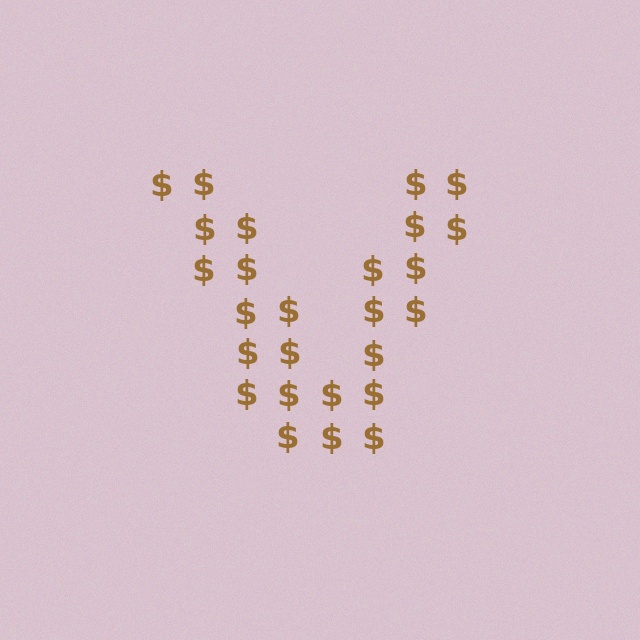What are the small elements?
The small elements are dollar signs.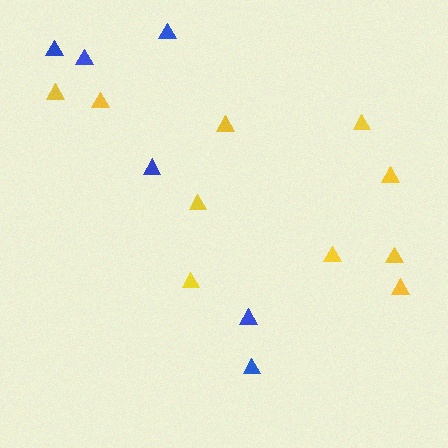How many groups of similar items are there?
There are 2 groups: one group of yellow triangles (10) and one group of blue triangles (6).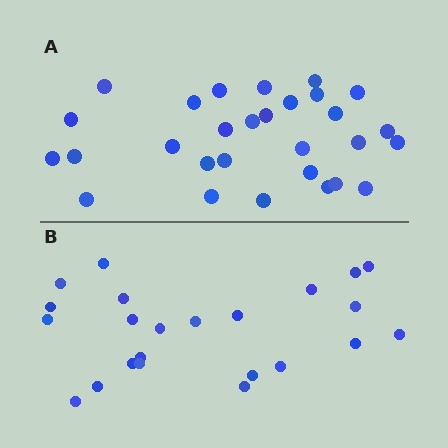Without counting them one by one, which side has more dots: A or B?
Region A (the top region) has more dots.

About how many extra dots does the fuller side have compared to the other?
Region A has about 6 more dots than region B.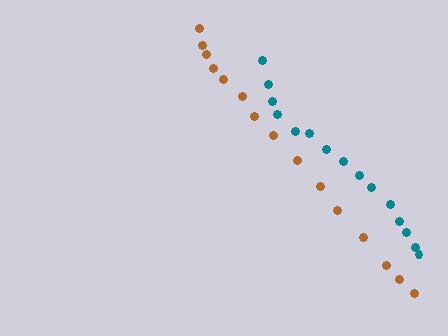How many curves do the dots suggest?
There are 2 distinct paths.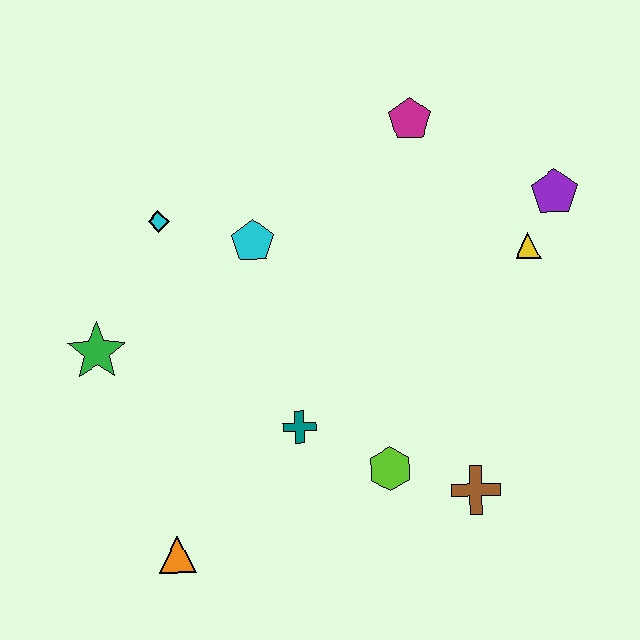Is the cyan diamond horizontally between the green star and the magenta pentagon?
Yes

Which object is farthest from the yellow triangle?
The orange triangle is farthest from the yellow triangle.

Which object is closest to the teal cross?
The lime hexagon is closest to the teal cross.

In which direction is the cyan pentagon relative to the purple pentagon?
The cyan pentagon is to the left of the purple pentagon.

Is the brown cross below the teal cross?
Yes